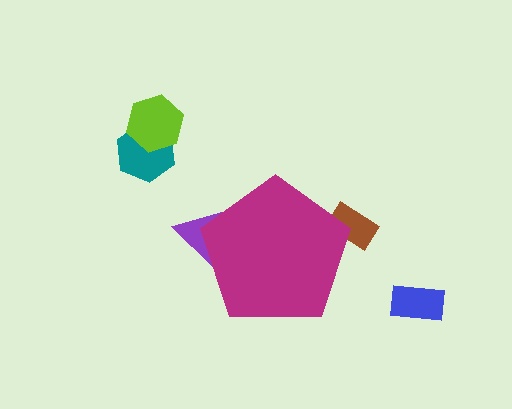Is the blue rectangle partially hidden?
No, the blue rectangle is fully visible.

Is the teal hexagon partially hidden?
No, the teal hexagon is fully visible.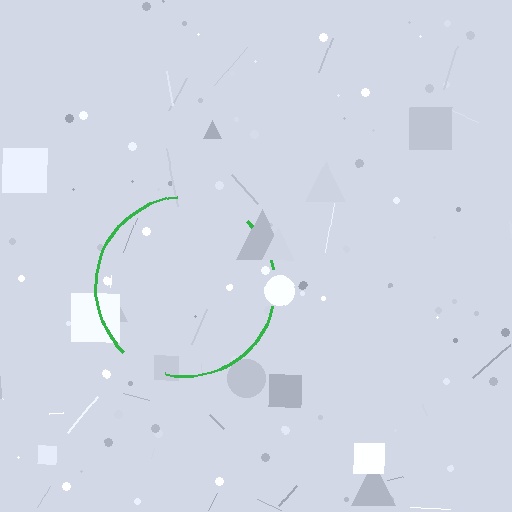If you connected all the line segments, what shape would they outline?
They would outline a circle.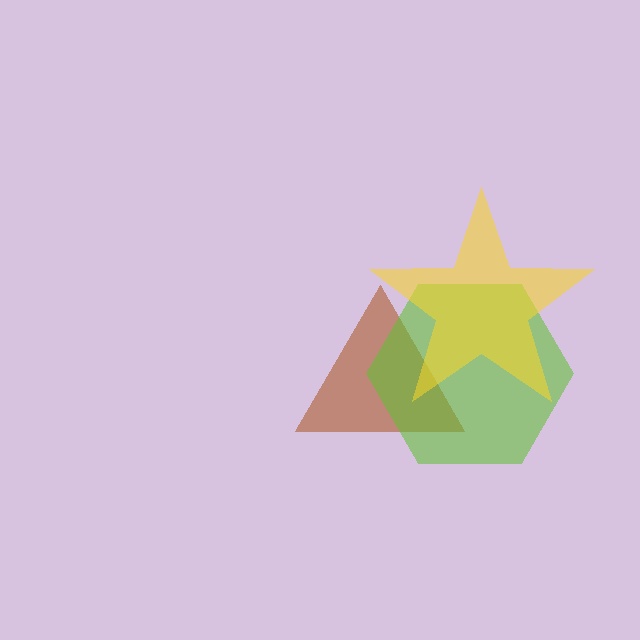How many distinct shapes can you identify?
There are 3 distinct shapes: a brown triangle, a lime hexagon, a yellow star.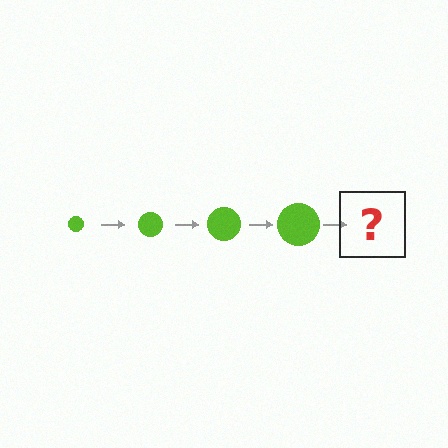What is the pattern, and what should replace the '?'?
The pattern is that the circle gets progressively larger each step. The '?' should be a lime circle, larger than the previous one.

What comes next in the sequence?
The next element should be a lime circle, larger than the previous one.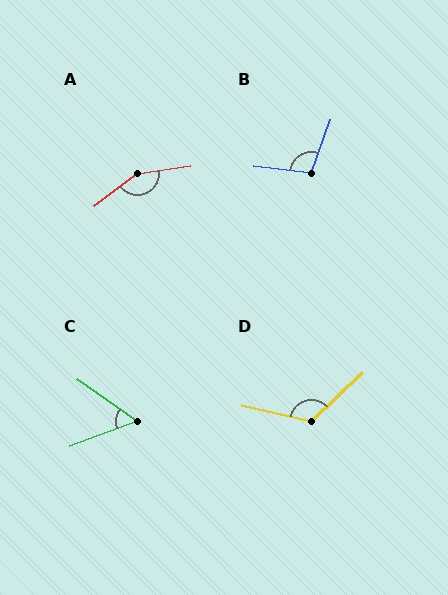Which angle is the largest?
A, at approximately 152 degrees.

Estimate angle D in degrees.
Approximately 124 degrees.